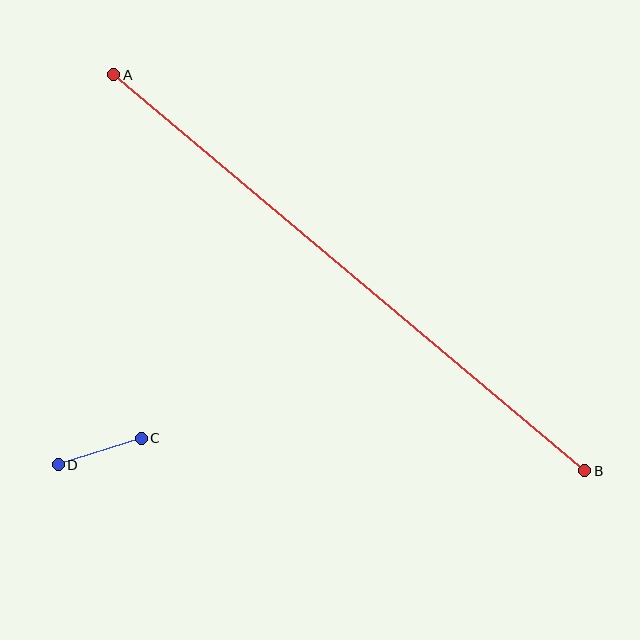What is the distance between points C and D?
The distance is approximately 87 pixels.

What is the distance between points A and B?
The distance is approximately 615 pixels.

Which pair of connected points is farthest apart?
Points A and B are farthest apart.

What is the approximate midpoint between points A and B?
The midpoint is at approximately (349, 273) pixels.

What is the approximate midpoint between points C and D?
The midpoint is at approximately (100, 452) pixels.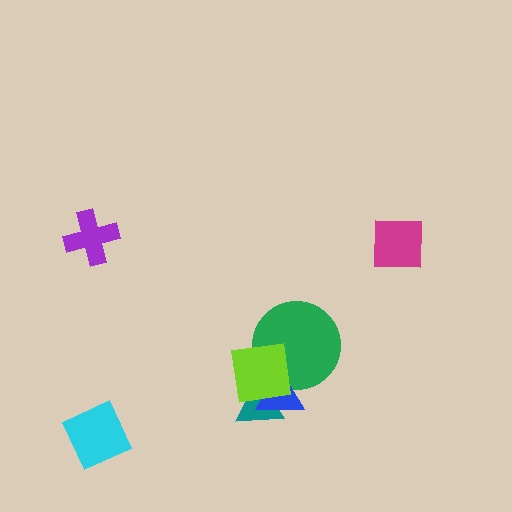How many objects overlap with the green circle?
2 objects overlap with the green circle.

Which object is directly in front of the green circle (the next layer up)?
The blue triangle is directly in front of the green circle.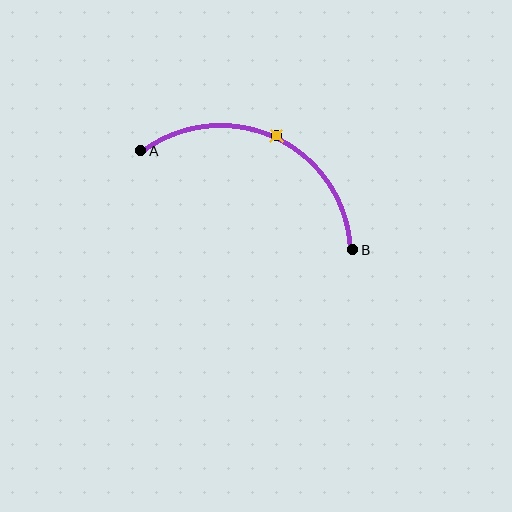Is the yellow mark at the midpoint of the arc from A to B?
Yes. The yellow mark lies on the arc at equal arc-length from both A and B — it is the arc midpoint.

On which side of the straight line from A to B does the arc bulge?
The arc bulges above the straight line connecting A and B.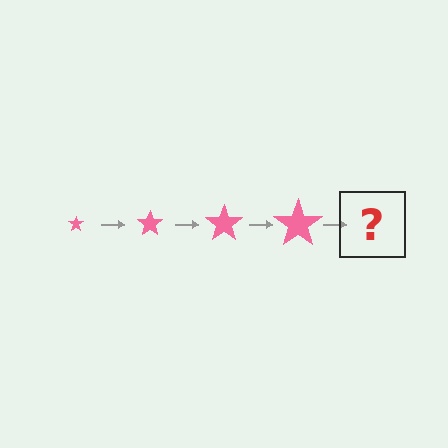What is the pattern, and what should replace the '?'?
The pattern is that the star gets progressively larger each step. The '?' should be a pink star, larger than the previous one.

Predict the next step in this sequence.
The next step is a pink star, larger than the previous one.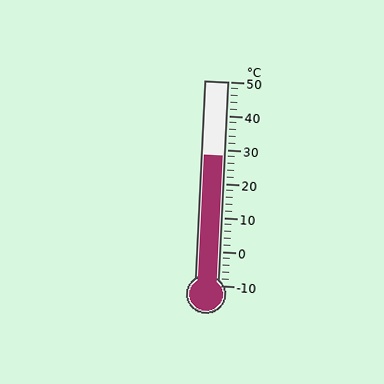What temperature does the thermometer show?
The thermometer shows approximately 28°C.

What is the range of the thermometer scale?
The thermometer scale ranges from -10°C to 50°C.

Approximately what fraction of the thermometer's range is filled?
The thermometer is filled to approximately 65% of its range.